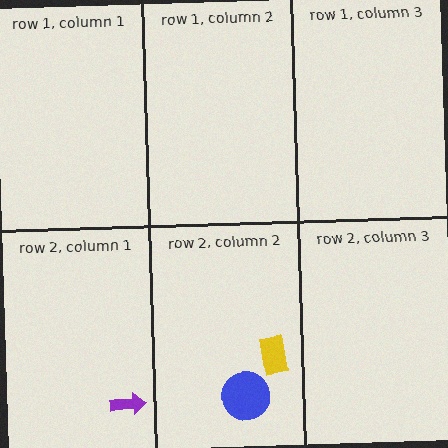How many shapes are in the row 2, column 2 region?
2.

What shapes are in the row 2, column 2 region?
The yellow rectangle, the blue circle.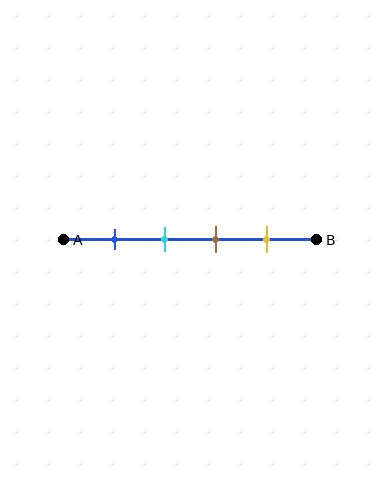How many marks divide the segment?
There are 4 marks dividing the segment.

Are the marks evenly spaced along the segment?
Yes, the marks are approximately evenly spaced.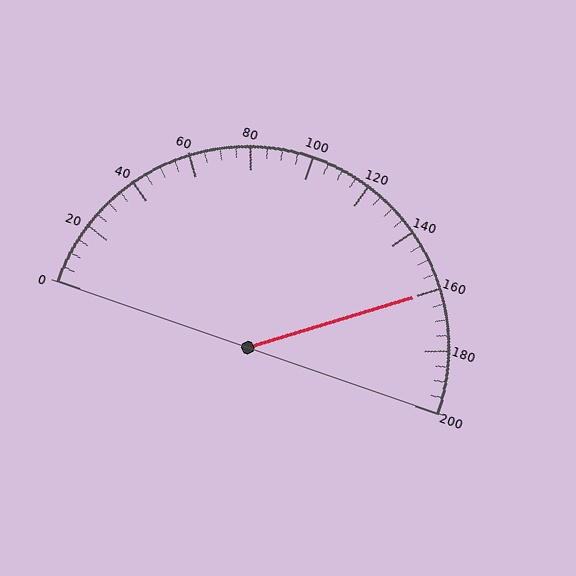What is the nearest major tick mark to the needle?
The nearest major tick mark is 160.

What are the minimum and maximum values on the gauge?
The gauge ranges from 0 to 200.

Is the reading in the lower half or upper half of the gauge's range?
The reading is in the upper half of the range (0 to 200).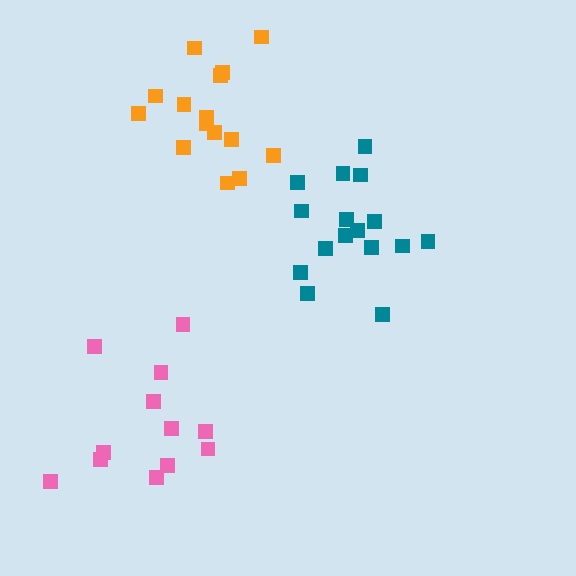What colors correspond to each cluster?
The clusters are colored: teal, pink, orange.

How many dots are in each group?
Group 1: 16 dots, Group 2: 12 dots, Group 3: 15 dots (43 total).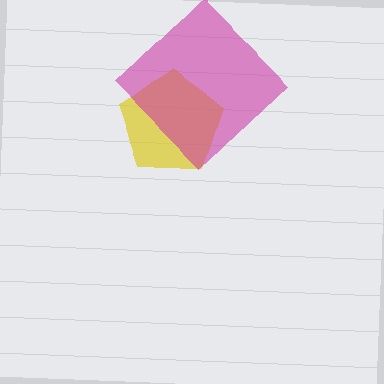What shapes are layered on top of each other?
The layered shapes are: a yellow pentagon, a magenta diamond.